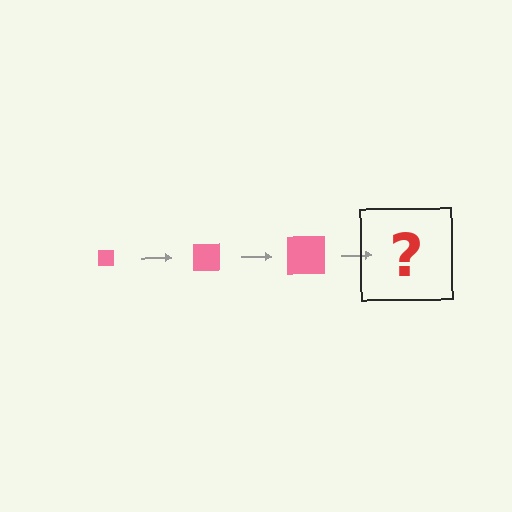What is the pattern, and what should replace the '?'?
The pattern is that the square gets progressively larger each step. The '?' should be a pink square, larger than the previous one.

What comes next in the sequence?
The next element should be a pink square, larger than the previous one.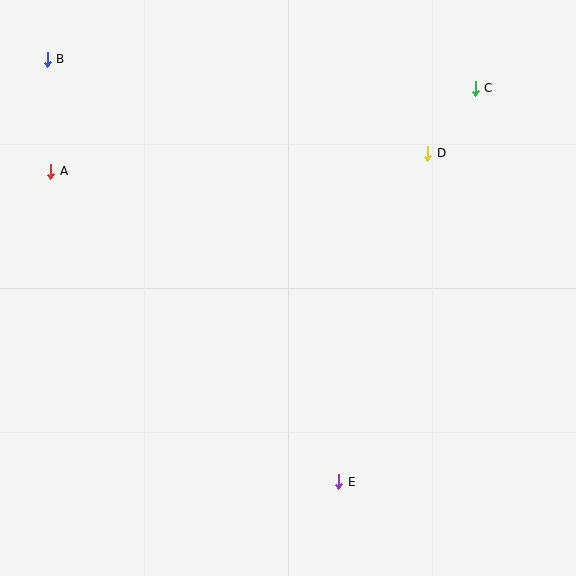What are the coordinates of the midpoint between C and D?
The midpoint between C and D is at (451, 121).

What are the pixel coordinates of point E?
Point E is at (339, 482).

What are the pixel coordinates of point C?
Point C is at (475, 88).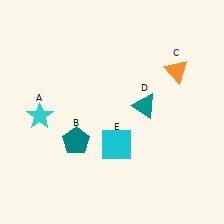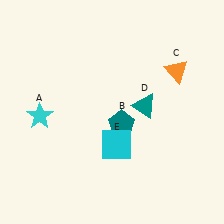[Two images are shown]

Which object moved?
The teal pentagon (B) moved right.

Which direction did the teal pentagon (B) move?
The teal pentagon (B) moved right.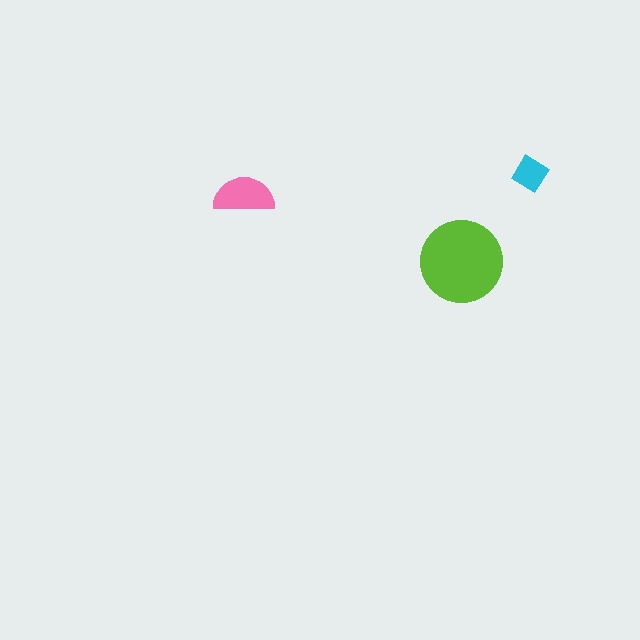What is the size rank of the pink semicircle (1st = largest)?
2nd.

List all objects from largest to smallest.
The lime circle, the pink semicircle, the cyan diamond.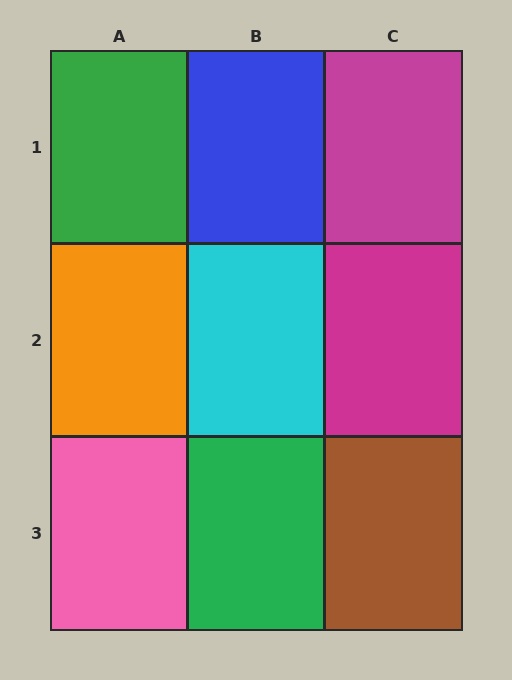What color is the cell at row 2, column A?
Orange.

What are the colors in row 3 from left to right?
Pink, green, brown.